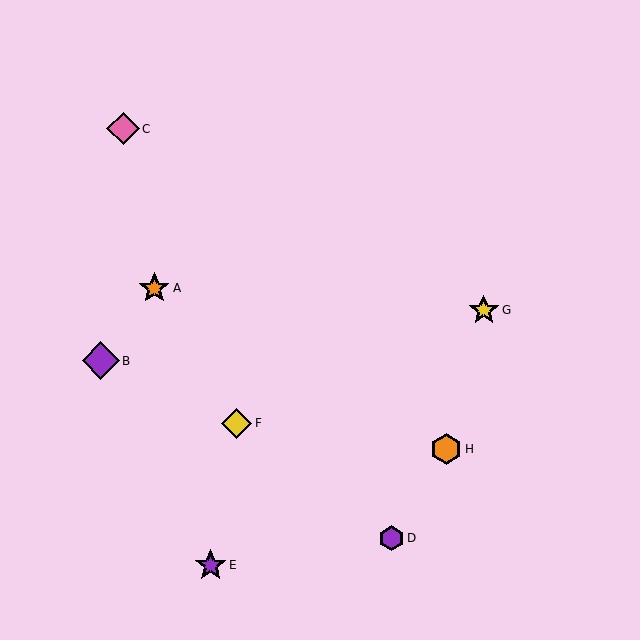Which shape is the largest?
The purple diamond (labeled B) is the largest.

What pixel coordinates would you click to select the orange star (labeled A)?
Click at (154, 288) to select the orange star A.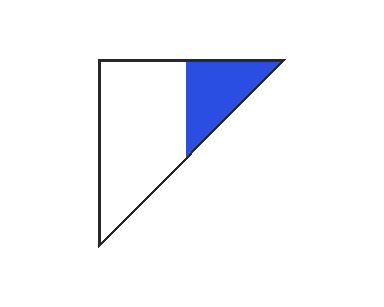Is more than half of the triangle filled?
No.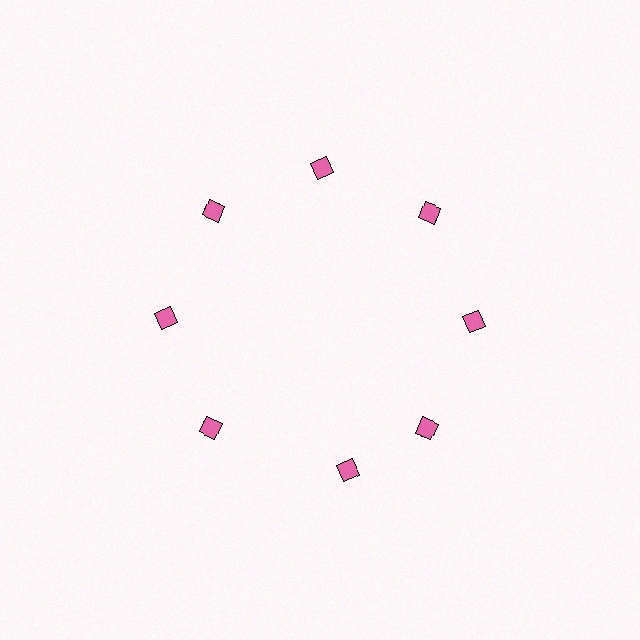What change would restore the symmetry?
The symmetry would be restored by rotating it back into even spacing with its neighbors so that all 8 diamonds sit at equal angles and equal distance from the center.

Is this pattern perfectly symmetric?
No. The 8 pink diamonds are arranged in a ring, but one element near the 6 o'clock position is rotated out of alignment along the ring, breaking the 8-fold rotational symmetry.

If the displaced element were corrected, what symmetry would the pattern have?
It would have 8-fold rotational symmetry — the pattern would map onto itself every 45 degrees.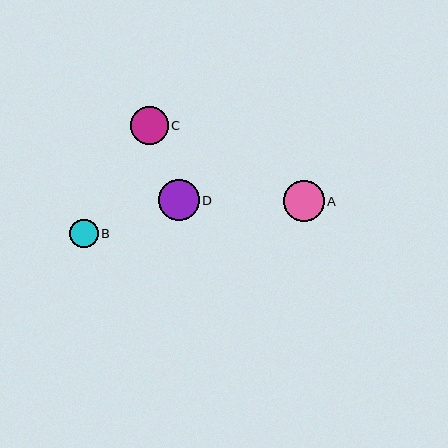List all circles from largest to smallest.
From largest to smallest: A, D, C, B.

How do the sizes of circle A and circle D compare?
Circle A and circle D are approximately the same size.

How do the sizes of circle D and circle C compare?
Circle D and circle C are approximately the same size.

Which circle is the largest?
Circle A is the largest with a size of approximately 41 pixels.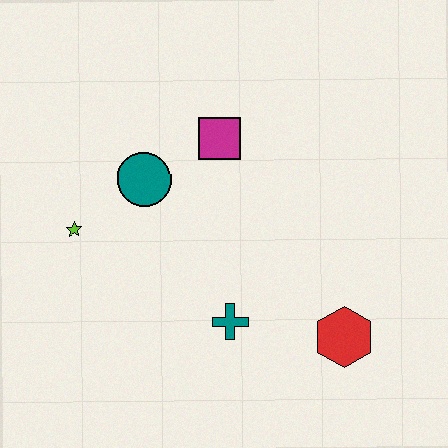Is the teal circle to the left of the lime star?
No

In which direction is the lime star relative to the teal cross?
The lime star is to the left of the teal cross.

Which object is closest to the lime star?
The teal circle is closest to the lime star.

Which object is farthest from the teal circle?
The red hexagon is farthest from the teal circle.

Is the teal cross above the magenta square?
No